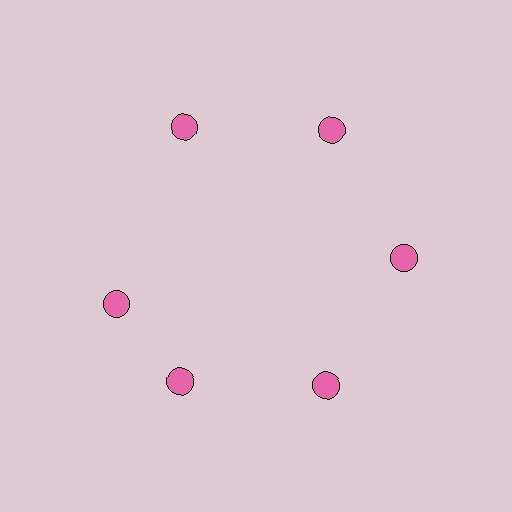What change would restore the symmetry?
The symmetry would be restored by rotating it back into even spacing with its neighbors so that all 6 circles sit at equal angles and equal distance from the center.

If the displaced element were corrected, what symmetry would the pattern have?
It would have 6-fold rotational symmetry — the pattern would map onto itself every 60 degrees.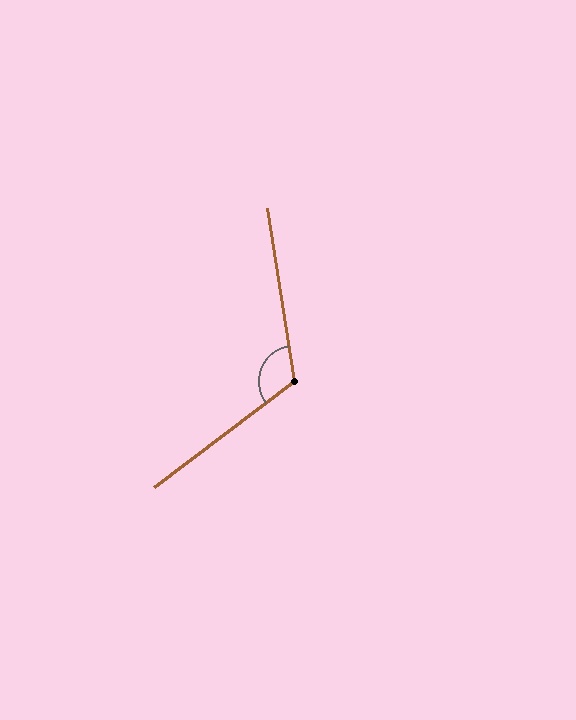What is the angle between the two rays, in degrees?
Approximately 118 degrees.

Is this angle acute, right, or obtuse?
It is obtuse.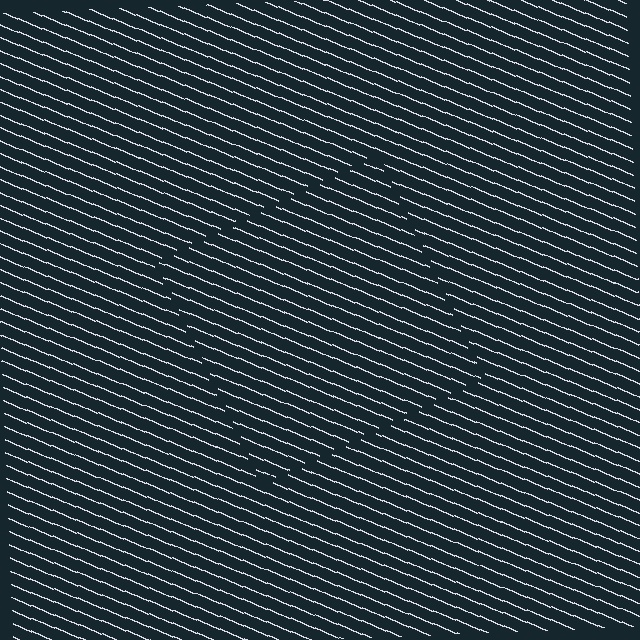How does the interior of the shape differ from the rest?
The interior of the shape contains the same grating, shifted by half a period — the contour is defined by the phase discontinuity where line-ends from the inner and outer gratings abut.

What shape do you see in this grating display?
An illusory square. The interior of the shape contains the same grating, shifted by half a period — the contour is defined by the phase discontinuity where line-ends from the inner and outer gratings abut.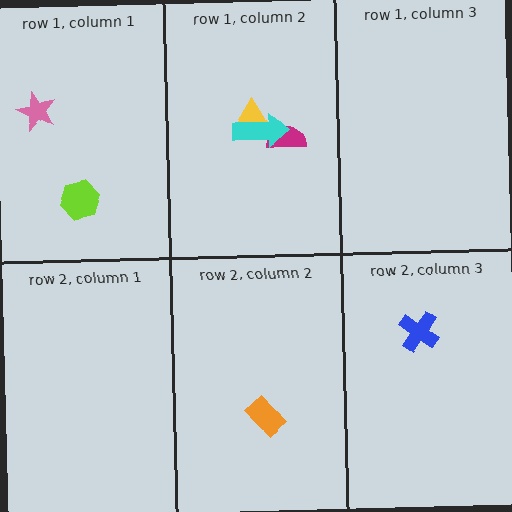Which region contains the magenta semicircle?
The row 1, column 2 region.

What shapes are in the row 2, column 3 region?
The blue cross.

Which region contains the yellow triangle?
The row 1, column 2 region.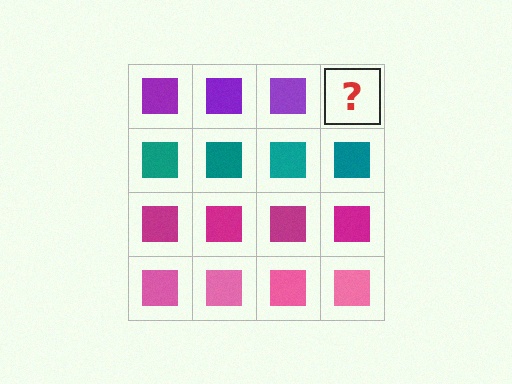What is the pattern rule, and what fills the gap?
The rule is that each row has a consistent color. The gap should be filled with a purple square.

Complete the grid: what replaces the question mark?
The question mark should be replaced with a purple square.